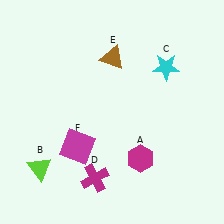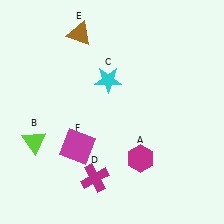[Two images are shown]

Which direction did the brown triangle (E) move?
The brown triangle (E) moved left.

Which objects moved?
The objects that moved are: the lime triangle (B), the cyan star (C), the brown triangle (E).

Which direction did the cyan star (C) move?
The cyan star (C) moved left.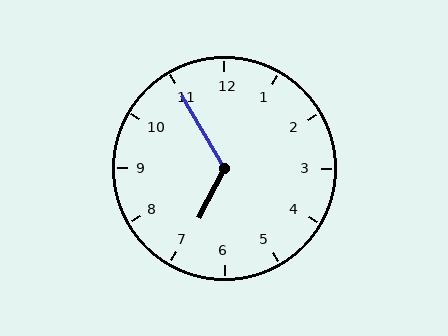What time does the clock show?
6:55.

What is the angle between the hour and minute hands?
Approximately 122 degrees.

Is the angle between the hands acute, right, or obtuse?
It is obtuse.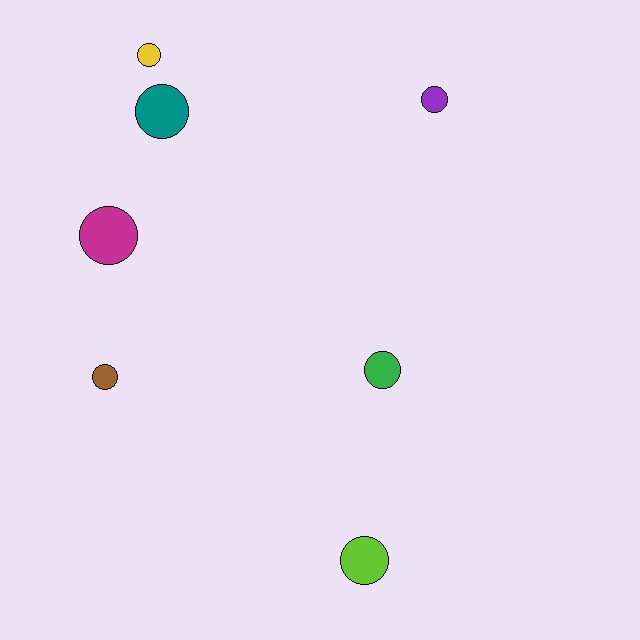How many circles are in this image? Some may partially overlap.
There are 7 circles.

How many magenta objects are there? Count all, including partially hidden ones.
There is 1 magenta object.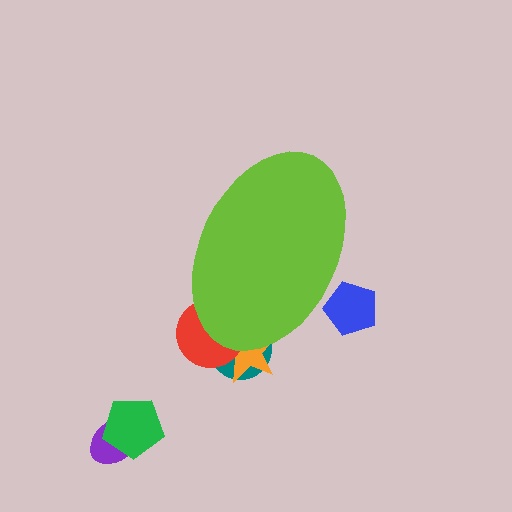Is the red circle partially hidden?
Yes, the red circle is partially hidden behind the lime ellipse.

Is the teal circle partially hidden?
Yes, the teal circle is partially hidden behind the lime ellipse.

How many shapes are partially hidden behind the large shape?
4 shapes are partially hidden.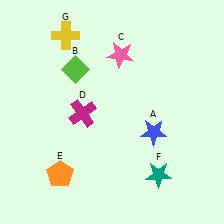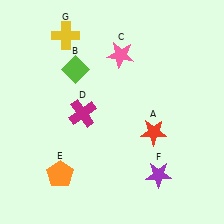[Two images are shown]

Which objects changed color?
A changed from blue to red. F changed from teal to purple.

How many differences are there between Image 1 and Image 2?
There are 2 differences between the two images.